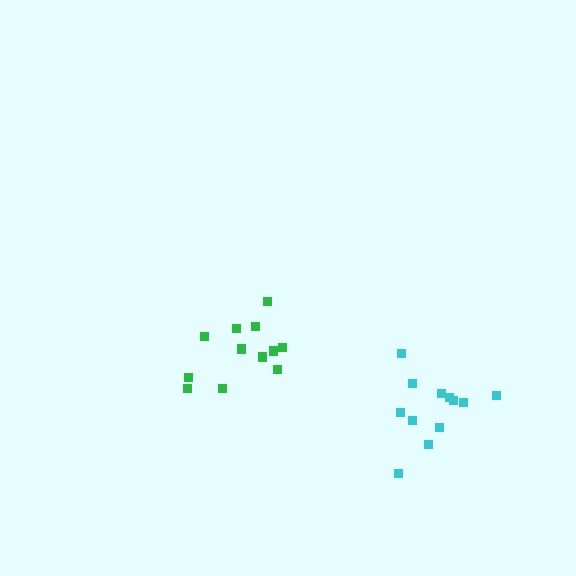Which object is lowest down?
The cyan cluster is bottommost.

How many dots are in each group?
Group 1: 12 dots, Group 2: 12 dots (24 total).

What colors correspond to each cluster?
The clusters are colored: green, cyan.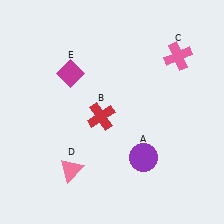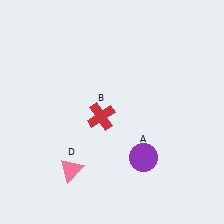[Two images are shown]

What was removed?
The pink cross (C), the magenta diamond (E) were removed in Image 2.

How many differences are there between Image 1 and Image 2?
There are 2 differences between the two images.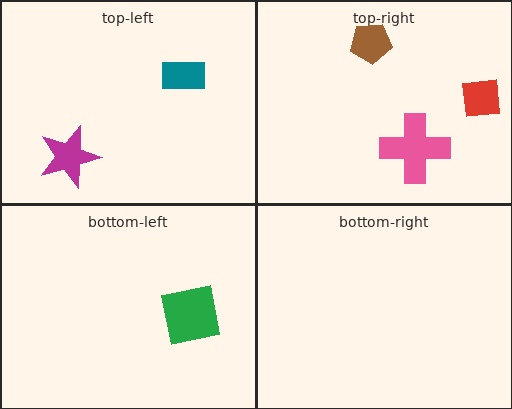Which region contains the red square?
The top-right region.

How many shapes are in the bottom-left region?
1.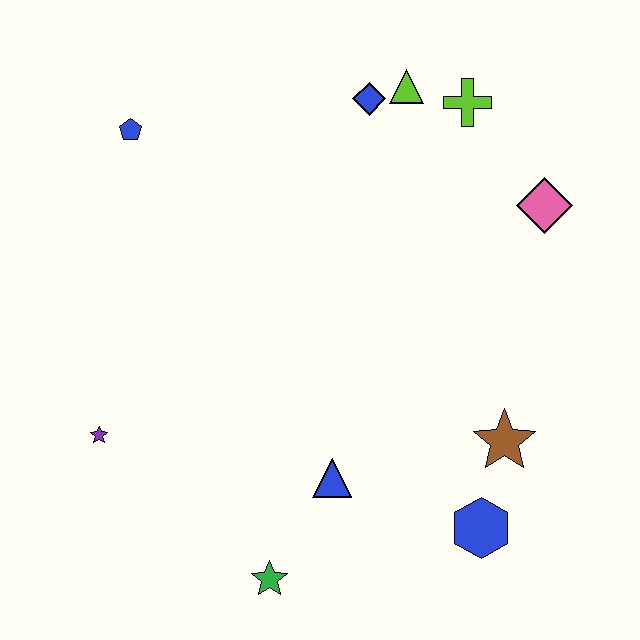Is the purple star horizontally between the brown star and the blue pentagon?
No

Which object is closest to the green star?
The blue triangle is closest to the green star.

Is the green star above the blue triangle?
No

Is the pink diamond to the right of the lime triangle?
Yes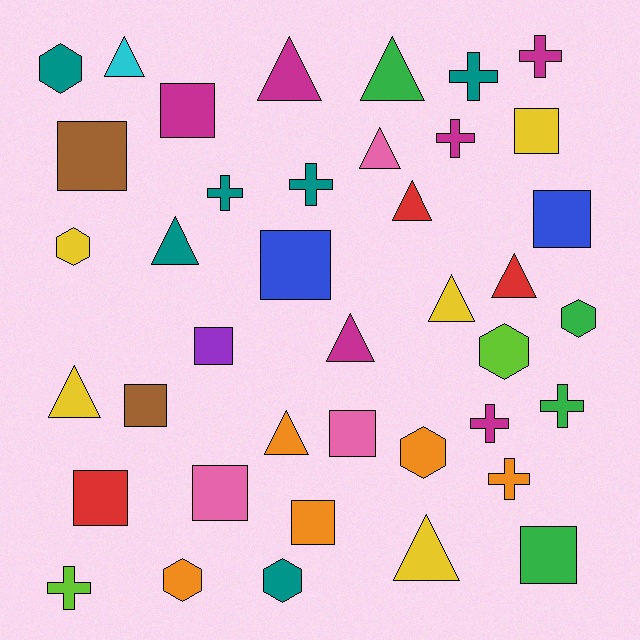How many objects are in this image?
There are 40 objects.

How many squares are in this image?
There are 12 squares.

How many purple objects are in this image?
There is 1 purple object.